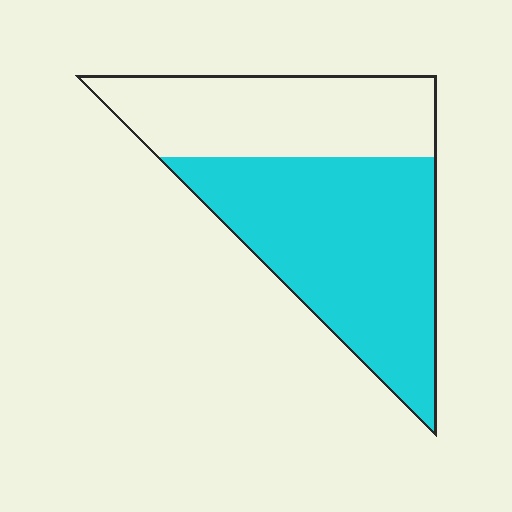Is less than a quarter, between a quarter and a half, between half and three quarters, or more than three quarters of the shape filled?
Between half and three quarters.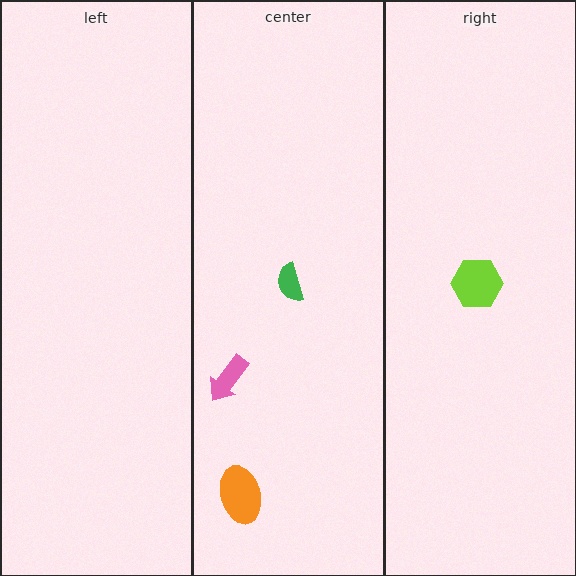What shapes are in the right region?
The lime hexagon.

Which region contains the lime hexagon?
The right region.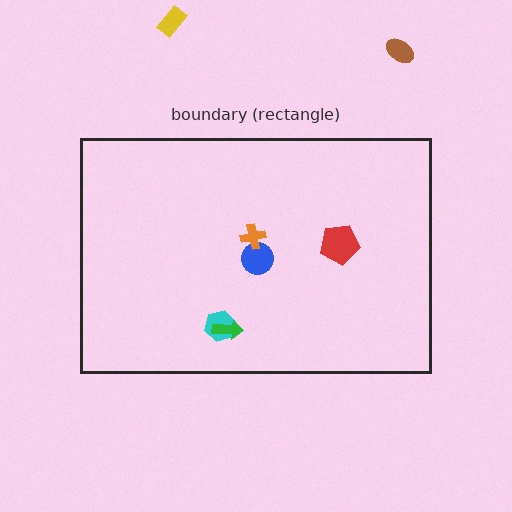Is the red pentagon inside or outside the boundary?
Inside.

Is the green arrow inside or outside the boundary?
Inside.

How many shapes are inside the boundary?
5 inside, 2 outside.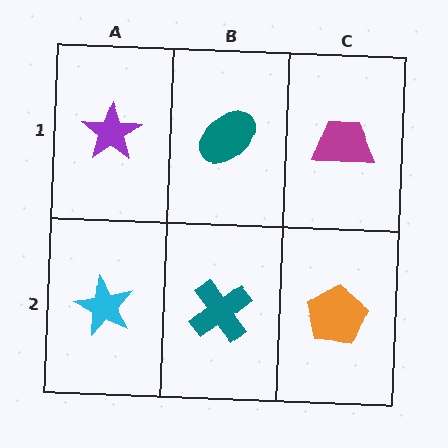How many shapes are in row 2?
3 shapes.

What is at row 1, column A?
A purple star.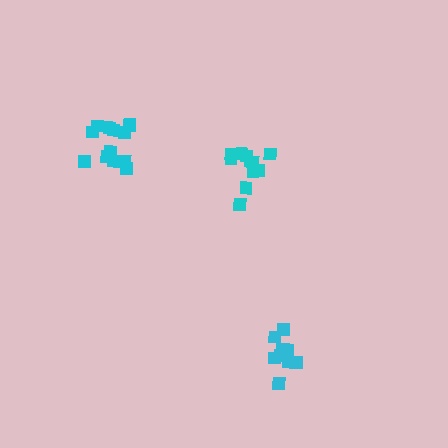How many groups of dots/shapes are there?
There are 3 groups.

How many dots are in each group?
Group 1: 11 dots, Group 2: 9 dots, Group 3: 13 dots (33 total).